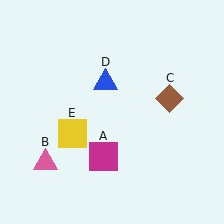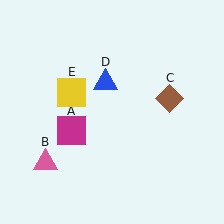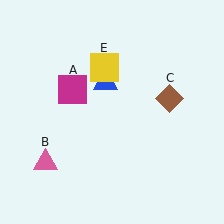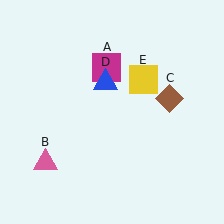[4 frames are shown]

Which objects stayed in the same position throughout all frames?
Pink triangle (object B) and brown diamond (object C) and blue triangle (object D) remained stationary.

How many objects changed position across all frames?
2 objects changed position: magenta square (object A), yellow square (object E).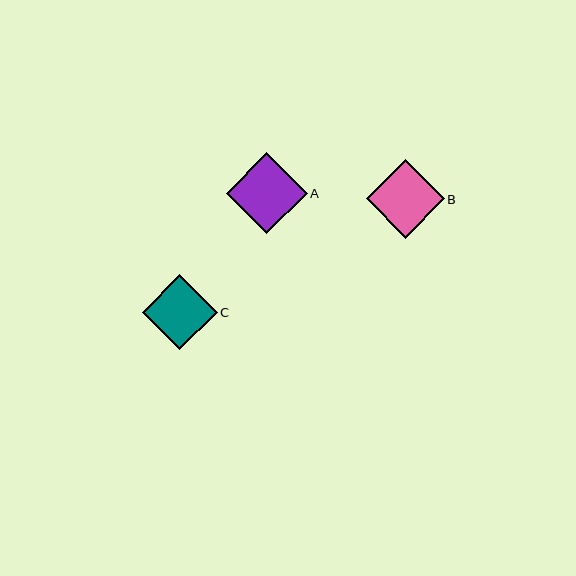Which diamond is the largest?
Diamond A is the largest with a size of approximately 80 pixels.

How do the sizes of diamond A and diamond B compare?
Diamond A and diamond B are approximately the same size.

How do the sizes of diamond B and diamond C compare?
Diamond B and diamond C are approximately the same size.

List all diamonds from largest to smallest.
From largest to smallest: A, B, C.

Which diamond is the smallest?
Diamond C is the smallest with a size of approximately 75 pixels.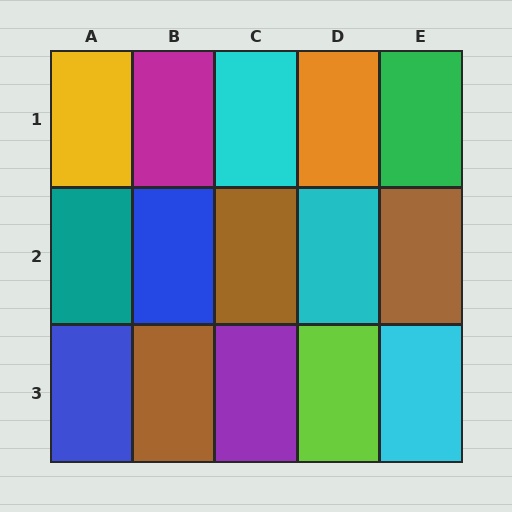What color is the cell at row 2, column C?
Brown.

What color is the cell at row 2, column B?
Blue.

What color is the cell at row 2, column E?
Brown.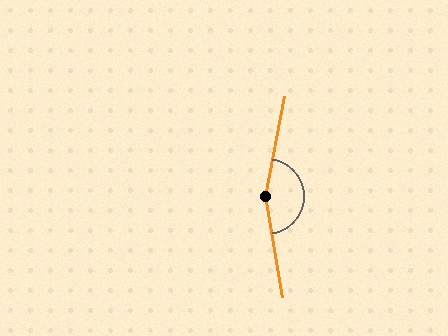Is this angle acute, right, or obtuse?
It is obtuse.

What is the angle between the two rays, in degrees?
Approximately 160 degrees.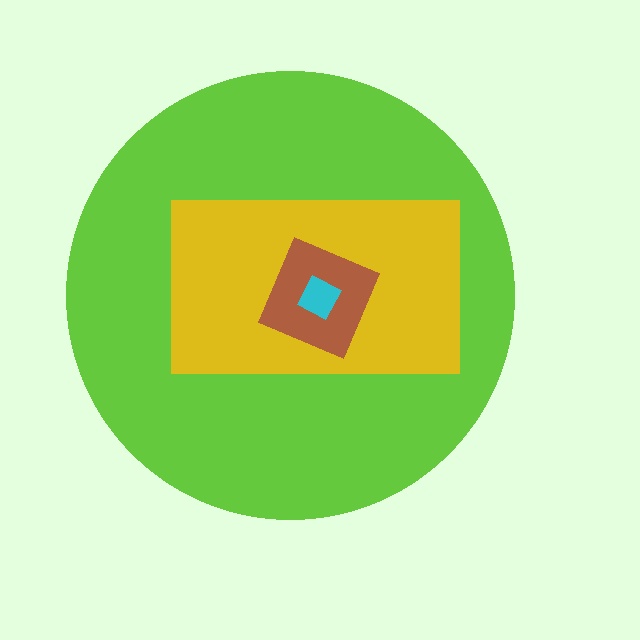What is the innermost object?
The cyan square.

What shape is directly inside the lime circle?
The yellow rectangle.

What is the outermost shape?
The lime circle.